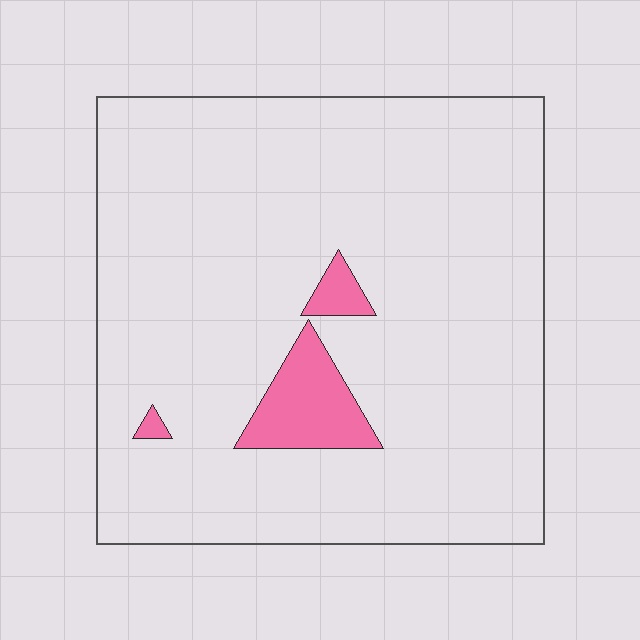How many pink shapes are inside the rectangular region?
3.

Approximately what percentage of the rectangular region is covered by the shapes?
Approximately 5%.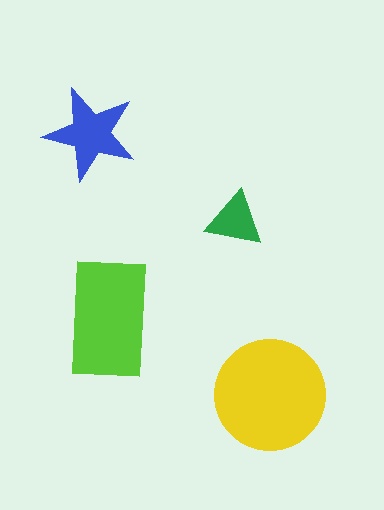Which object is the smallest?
The green triangle.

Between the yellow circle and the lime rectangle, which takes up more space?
The yellow circle.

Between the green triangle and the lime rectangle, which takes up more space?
The lime rectangle.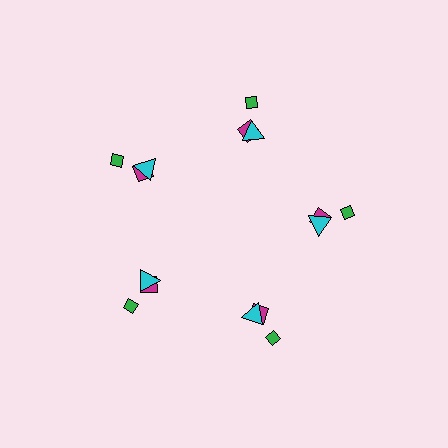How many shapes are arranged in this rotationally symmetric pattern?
There are 15 shapes, arranged in 5 groups of 3.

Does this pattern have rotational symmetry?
Yes, this pattern has 5-fold rotational symmetry. It looks the same after rotating 72 degrees around the center.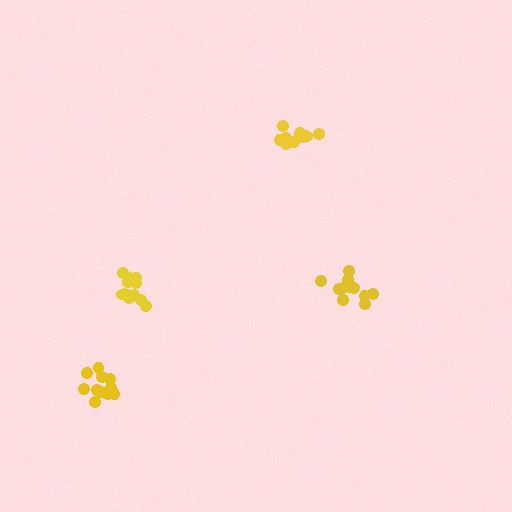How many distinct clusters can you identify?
There are 4 distinct clusters.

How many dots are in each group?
Group 1: 11 dots, Group 2: 11 dots, Group 3: 11 dots, Group 4: 11 dots (44 total).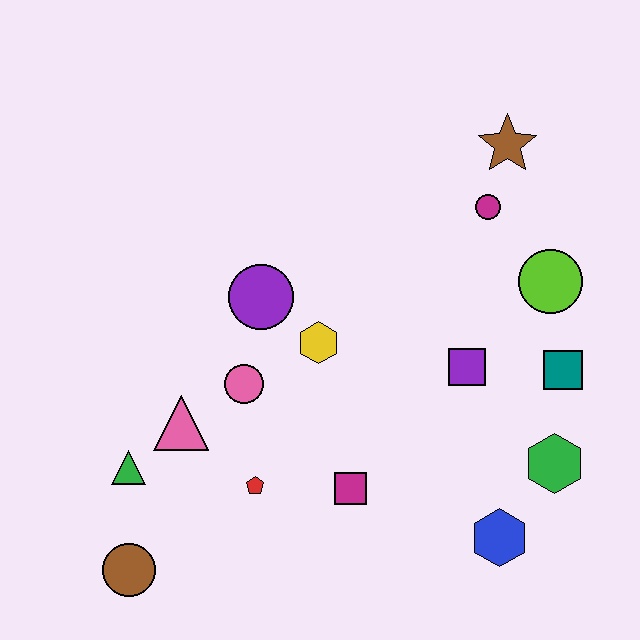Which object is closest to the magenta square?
The red pentagon is closest to the magenta square.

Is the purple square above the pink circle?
Yes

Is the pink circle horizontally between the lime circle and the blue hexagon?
No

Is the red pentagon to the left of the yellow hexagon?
Yes